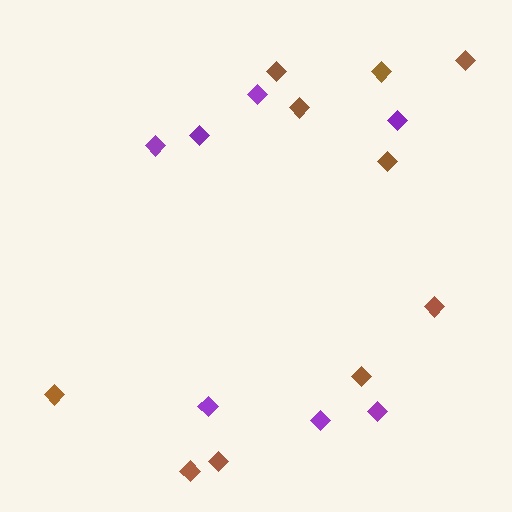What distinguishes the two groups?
There are 2 groups: one group of brown diamonds (10) and one group of purple diamonds (7).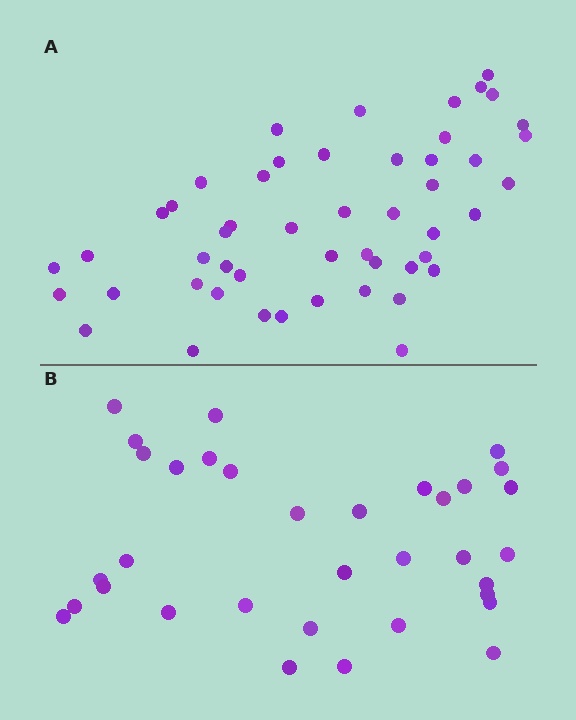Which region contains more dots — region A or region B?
Region A (the top region) has more dots.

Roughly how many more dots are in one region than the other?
Region A has approximately 15 more dots than region B.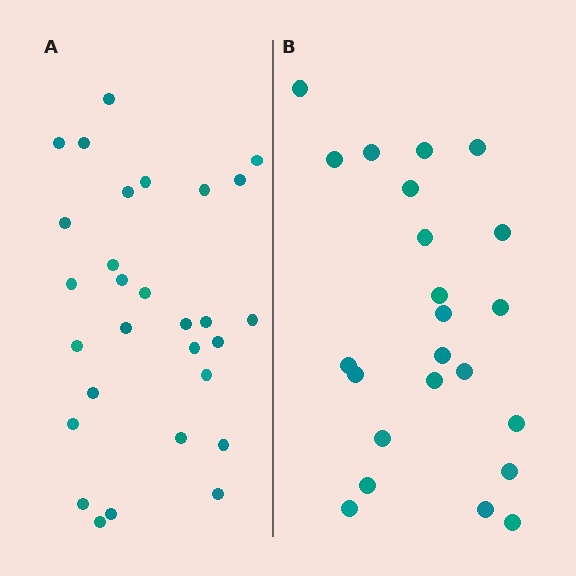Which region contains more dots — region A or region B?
Region A (the left region) has more dots.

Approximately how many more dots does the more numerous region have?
Region A has about 6 more dots than region B.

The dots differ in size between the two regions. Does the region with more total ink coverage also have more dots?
No. Region B has more total ink coverage because its dots are larger, but region A actually contains more individual dots. Total area can be misleading — the number of items is what matters here.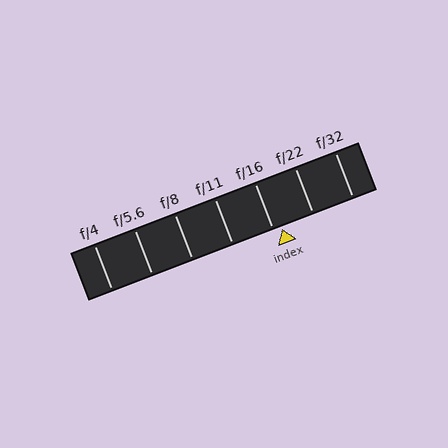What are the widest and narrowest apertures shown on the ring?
The widest aperture shown is f/4 and the narrowest is f/32.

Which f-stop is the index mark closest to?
The index mark is closest to f/16.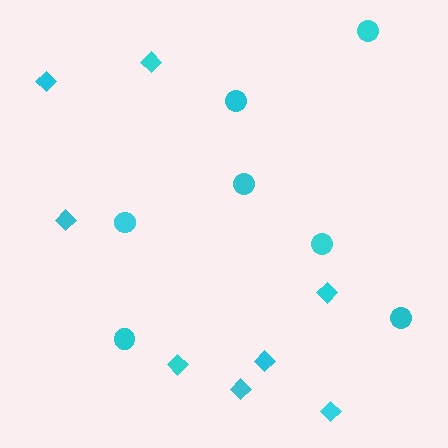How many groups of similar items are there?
There are 2 groups: one group of diamonds (8) and one group of circles (7).